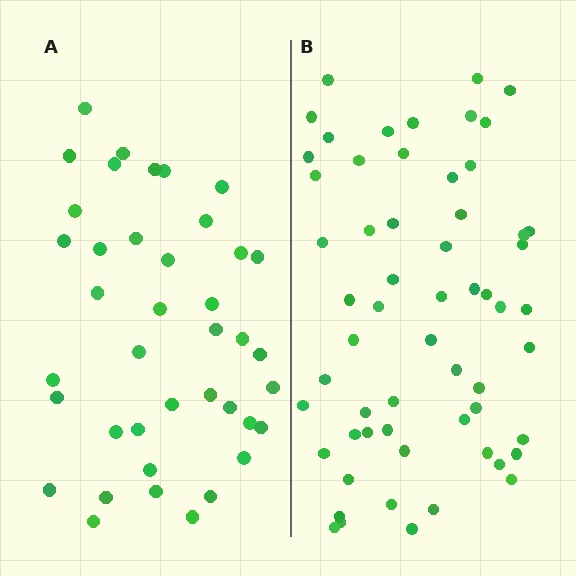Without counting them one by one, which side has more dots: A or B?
Region B (the right region) has more dots.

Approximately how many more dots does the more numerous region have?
Region B has approximately 20 more dots than region A.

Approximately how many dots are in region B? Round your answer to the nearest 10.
About 60 dots. (The exact count is 59, which rounds to 60.)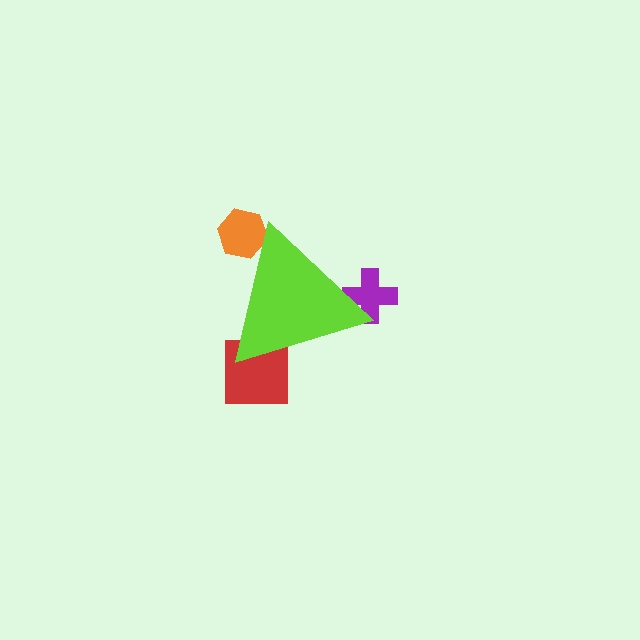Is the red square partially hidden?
Yes, the red square is partially hidden behind the lime triangle.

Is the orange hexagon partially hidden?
Yes, the orange hexagon is partially hidden behind the lime triangle.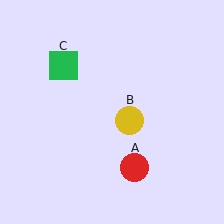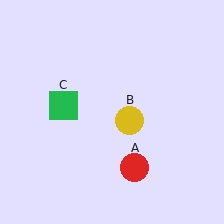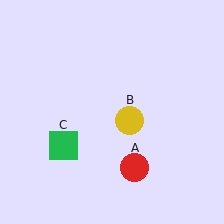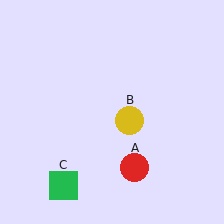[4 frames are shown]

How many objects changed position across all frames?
1 object changed position: green square (object C).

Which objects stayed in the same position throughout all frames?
Red circle (object A) and yellow circle (object B) remained stationary.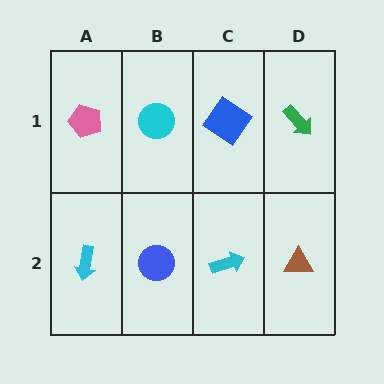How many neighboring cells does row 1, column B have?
3.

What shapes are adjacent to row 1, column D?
A brown triangle (row 2, column D), a blue diamond (row 1, column C).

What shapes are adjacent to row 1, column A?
A cyan arrow (row 2, column A), a cyan circle (row 1, column B).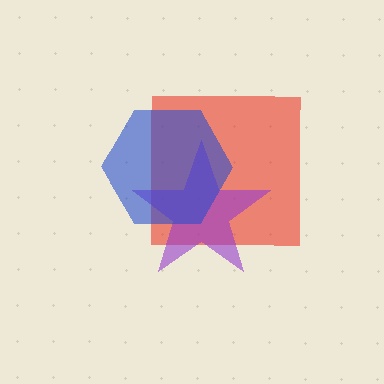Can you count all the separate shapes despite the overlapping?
Yes, there are 3 separate shapes.